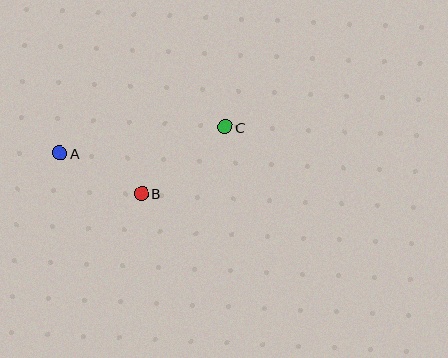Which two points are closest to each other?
Points A and B are closest to each other.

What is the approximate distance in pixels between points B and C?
The distance between B and C is approximately 107 pixels.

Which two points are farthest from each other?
Points A and C are farthest from each other.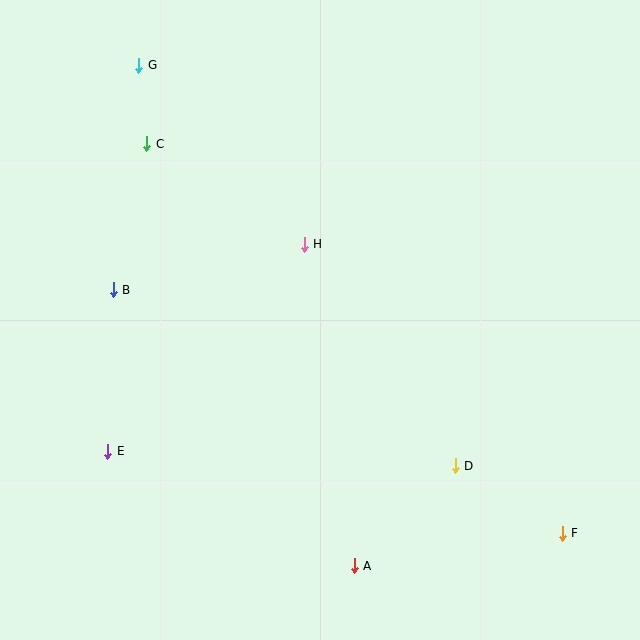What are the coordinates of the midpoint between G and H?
The midpoint between G and H is at (221, 155).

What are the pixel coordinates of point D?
Point D is at (455, 466).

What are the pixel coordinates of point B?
Point B is at (113, 290).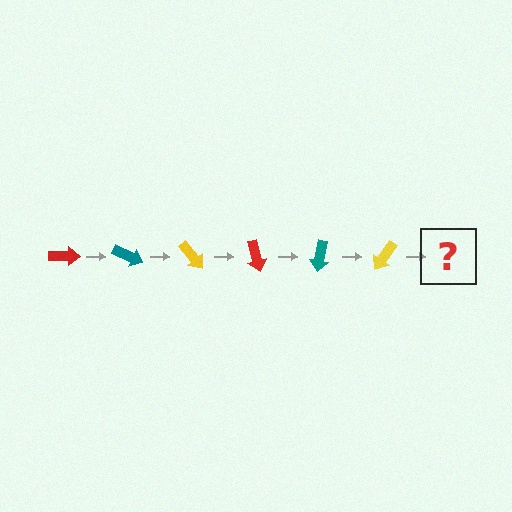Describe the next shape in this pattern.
It should be a red arrow, rotated 150 degrees from the start.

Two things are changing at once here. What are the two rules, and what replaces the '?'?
The two rules are that it rotates 25 degrees each step and the color cycles through red, teal, and yellow. The '?' should be a red arrow, rotated 150 degrees from the start.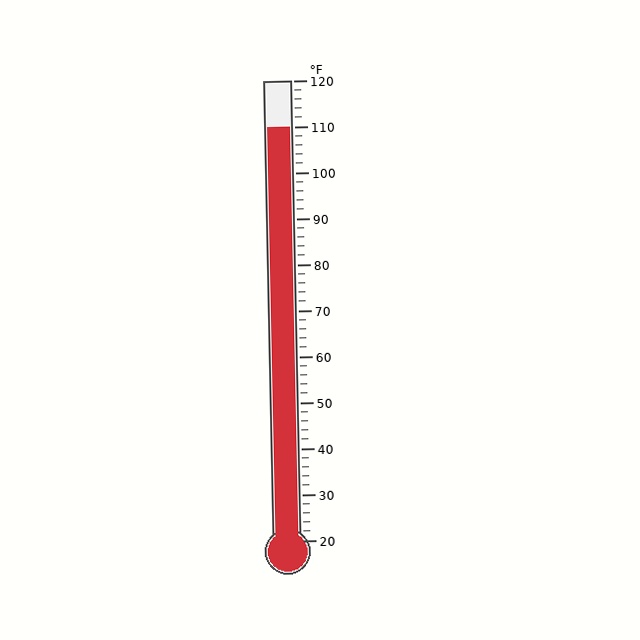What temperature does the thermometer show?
The thermometer shows approximately 110°F.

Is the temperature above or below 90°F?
The temperature is above 90°F.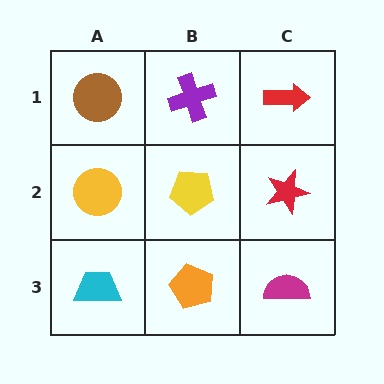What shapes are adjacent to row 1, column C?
A red star (row 2, column C), a purple cross (row 1, column B).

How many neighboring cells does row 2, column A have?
3.